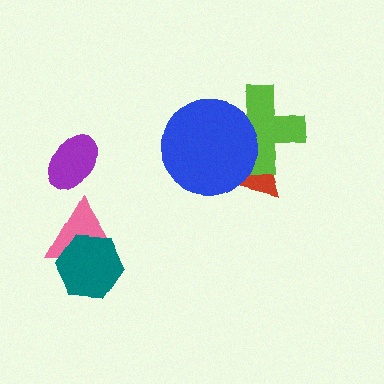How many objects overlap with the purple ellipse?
0 objects overlap with the purple ellipse.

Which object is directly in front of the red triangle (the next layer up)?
The lime cross is directly in front of the red triangle.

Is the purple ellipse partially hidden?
No, no other shape covers it.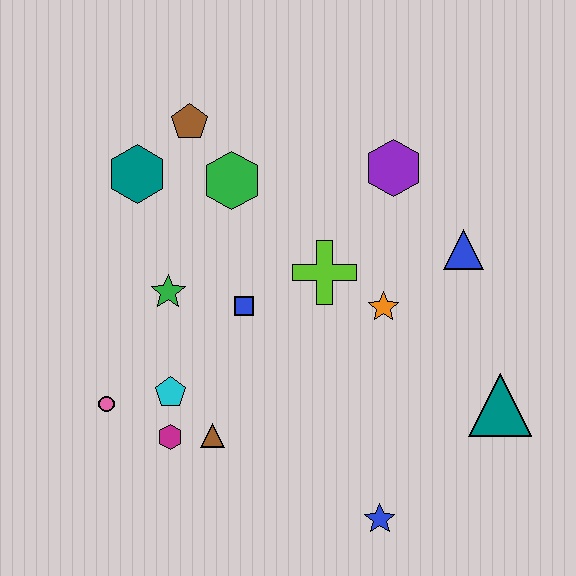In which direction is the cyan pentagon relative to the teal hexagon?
The cyan pentagon is below the teal hexagon.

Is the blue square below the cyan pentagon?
No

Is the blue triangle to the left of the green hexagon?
No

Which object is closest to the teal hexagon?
The brown pentagon is closest to the teal hexagon.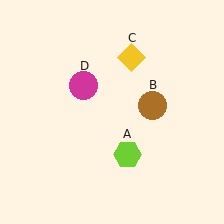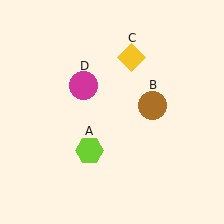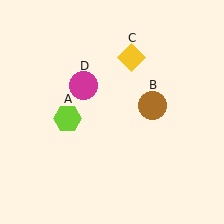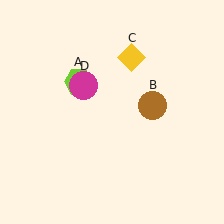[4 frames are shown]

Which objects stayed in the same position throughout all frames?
Brown circle (object B) and yellow diamond (object C) and magenta circle (object D) remained stationary.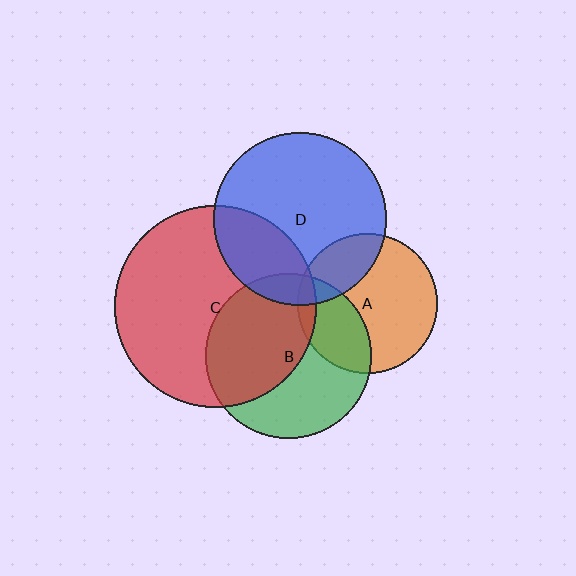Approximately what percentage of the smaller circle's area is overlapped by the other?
Approximately 10%.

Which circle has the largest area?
Circle C (red).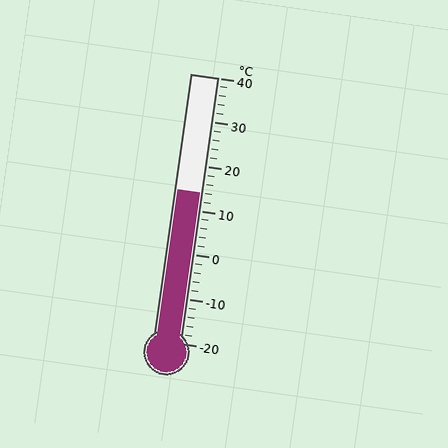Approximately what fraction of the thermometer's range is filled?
The thermometer is filled to approximately 55% of its range.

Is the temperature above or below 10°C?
The temperature is above 10°C.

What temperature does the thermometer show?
The thermometer shows approximately 14°C.